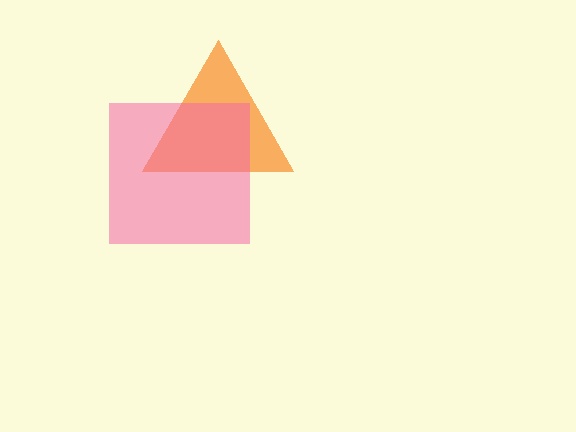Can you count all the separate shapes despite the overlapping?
Yes, there are 2 separate shapes.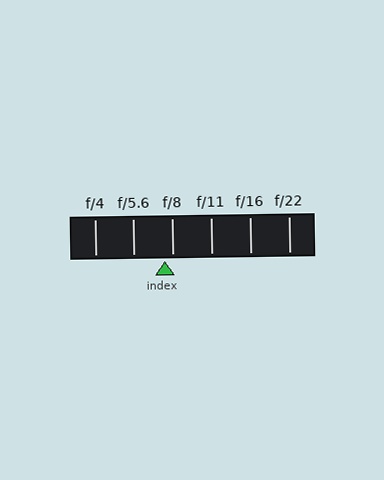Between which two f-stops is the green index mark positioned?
The index mark is between f/5.6 and f/8.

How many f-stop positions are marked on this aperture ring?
There are 6 f-stop positions marked.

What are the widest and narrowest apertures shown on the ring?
The widest aperture shown is f/4 and the narrowest is f/22.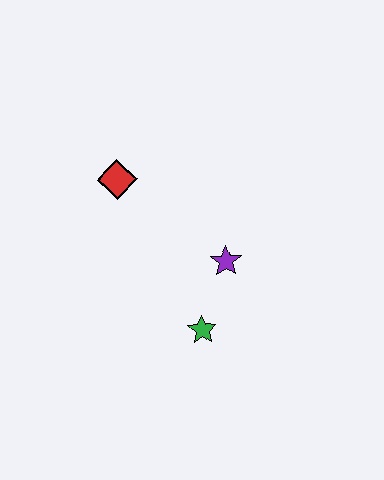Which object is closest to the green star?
The purple star is closest to the green star.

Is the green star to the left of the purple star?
Yes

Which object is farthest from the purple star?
The red diamond is farthest from the purple star.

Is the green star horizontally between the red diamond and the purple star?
Yes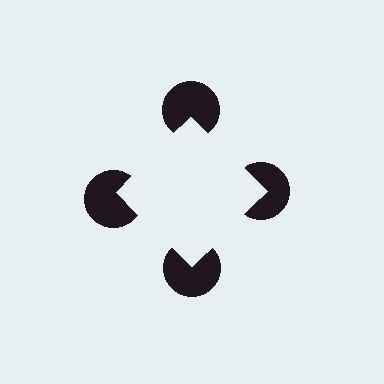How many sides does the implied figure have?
4 sides.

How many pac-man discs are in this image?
There are 4 — one at each vertex of the illusory square.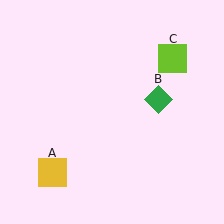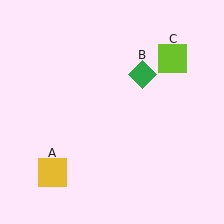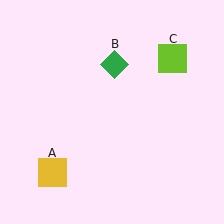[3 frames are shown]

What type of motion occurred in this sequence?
The green diamond (object B) rotated counterclockwise around the center of the scene.